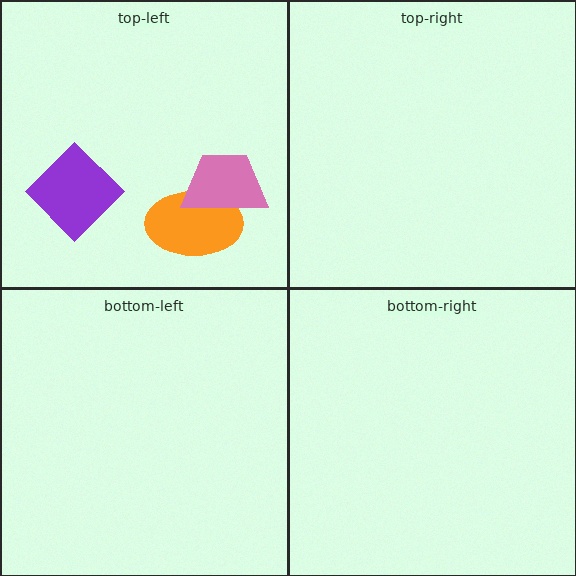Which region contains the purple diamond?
The top-left region.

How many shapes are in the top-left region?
3.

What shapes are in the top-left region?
The purple diamond, the orange ellipse, the pink trapezoid.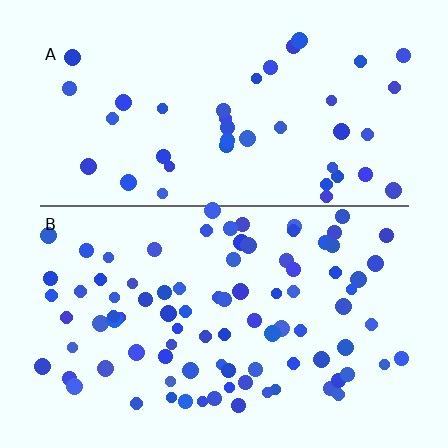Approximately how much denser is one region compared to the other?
Approximately 2.2× — region B over region A.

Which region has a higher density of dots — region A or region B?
B (the bottom).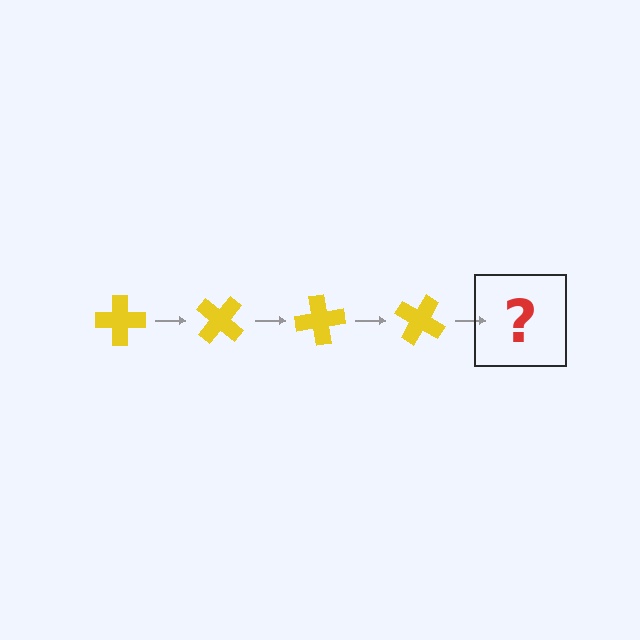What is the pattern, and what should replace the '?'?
The pattern is that the cross rotates 40 degrees each step. The '?' should be a yellow cross rotated 160 degrees.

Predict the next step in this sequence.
The next step is a yellow cross rotated 160 degrees.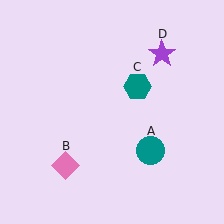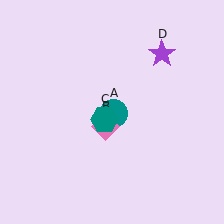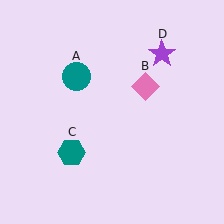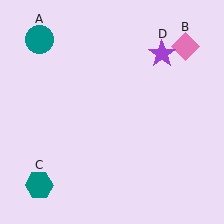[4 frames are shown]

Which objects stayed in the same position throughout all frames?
Purple star (object D) remained stationary.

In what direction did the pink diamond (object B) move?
The pink diamond (object B) moved up and to the right.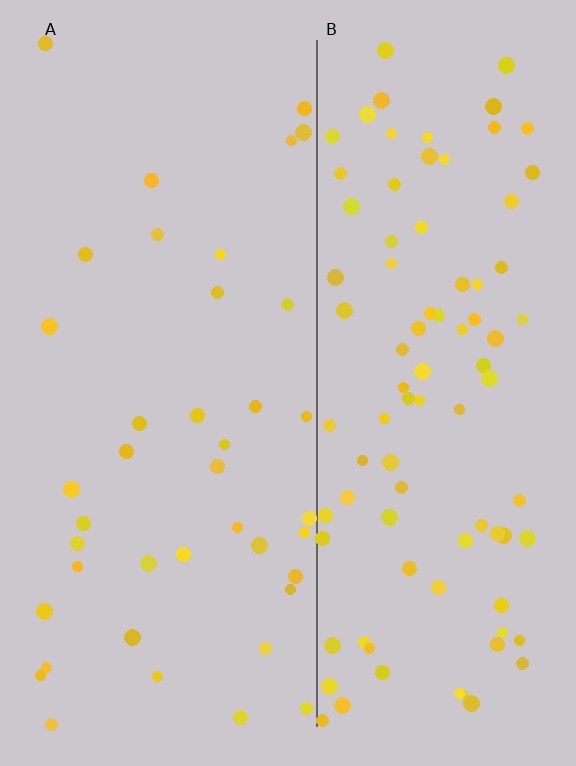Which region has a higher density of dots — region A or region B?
B (the right).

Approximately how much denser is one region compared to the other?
Approximately 2.3× — region B over region A.